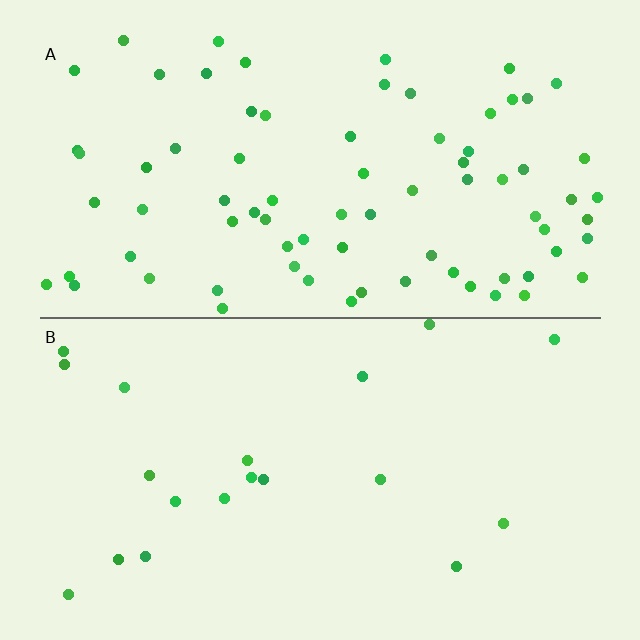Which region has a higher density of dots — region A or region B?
A (the top).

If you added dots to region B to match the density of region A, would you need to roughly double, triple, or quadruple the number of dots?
Approximately quadruple.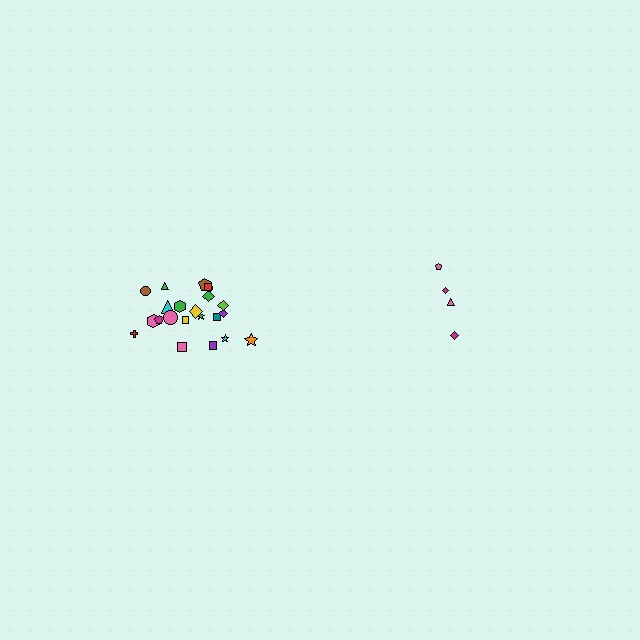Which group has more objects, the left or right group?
The left group.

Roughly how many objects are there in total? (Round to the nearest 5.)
Roughly 25 objects in total.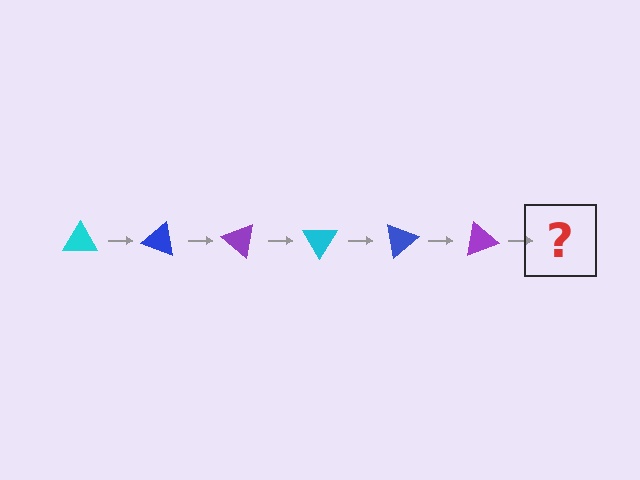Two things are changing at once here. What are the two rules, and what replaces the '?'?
The two rules are that it rotates 20 degrees each step and the color cycles through cyan, blue, and purple. The '?' should be a cyan triangle, rotated 120 degrees from the start.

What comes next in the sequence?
The next element should be a cyan triangle, rotated 120 degrees from the start.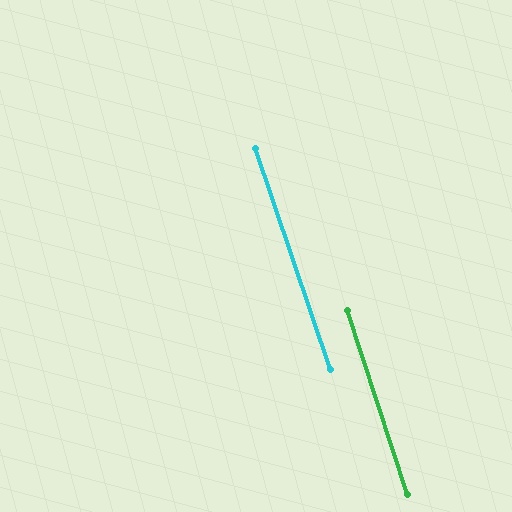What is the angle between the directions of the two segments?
Approximately 1 degree.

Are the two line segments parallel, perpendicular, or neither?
Parallel — their directions differ by only 0.6°.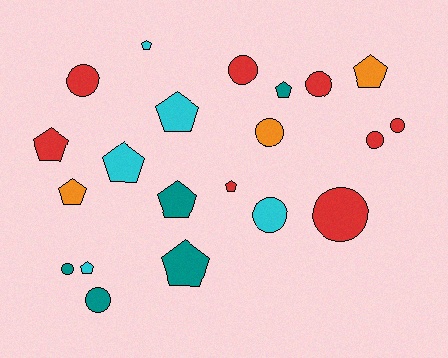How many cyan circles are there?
There is 1 cyan circle.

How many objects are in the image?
There are 21 objects.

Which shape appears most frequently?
Pentagon, with 11 objects.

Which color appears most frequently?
Red, with 8 objects.